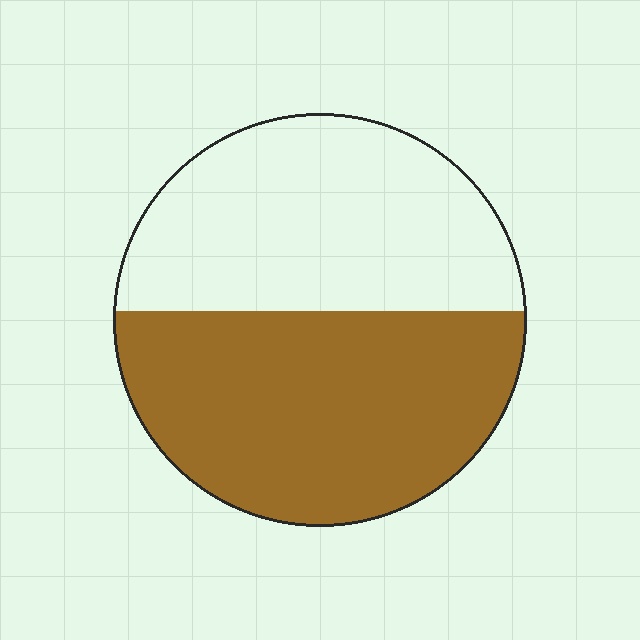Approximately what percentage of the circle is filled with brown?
Approximately 55%.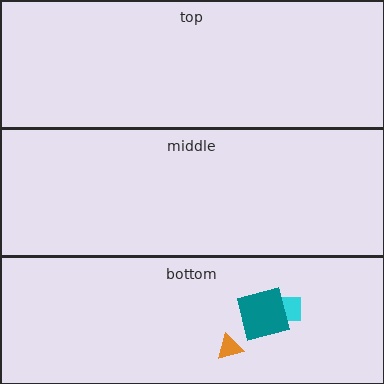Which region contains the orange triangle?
The bottom region.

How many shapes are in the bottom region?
3.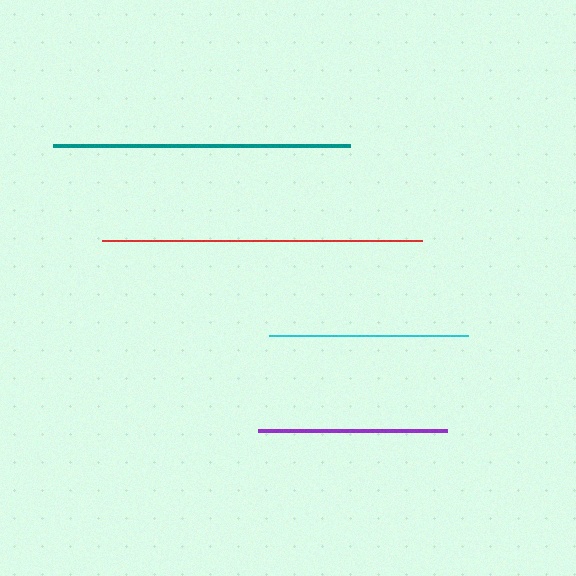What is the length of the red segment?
The red segment is approximately 319 pixels long.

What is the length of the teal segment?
The teal segment is approximately 297 pixels long.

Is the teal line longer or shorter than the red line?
The red line is longer than the teal line.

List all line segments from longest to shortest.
From longest to shortest: red, teal, cyan, purple.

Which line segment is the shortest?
The purple line is the shortest at approximately 189 pixels.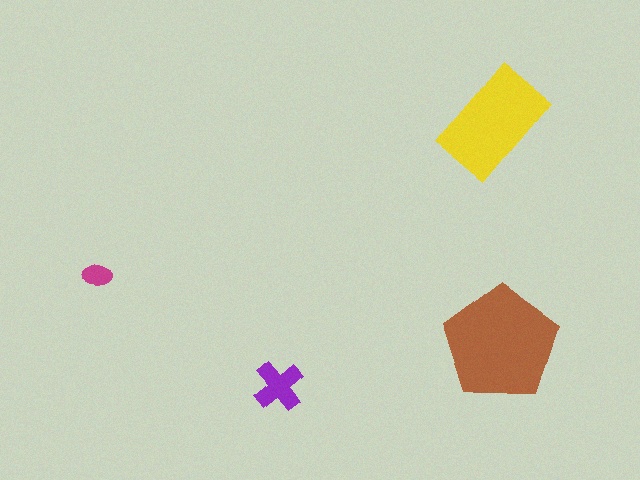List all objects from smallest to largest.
The magenta ellipse, the purple cross, the yellow rectangle, the brown pentagon.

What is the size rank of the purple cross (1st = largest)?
3rd.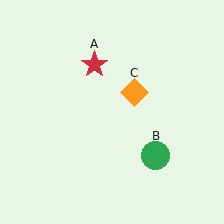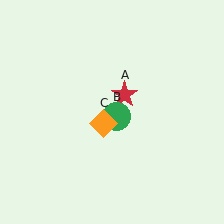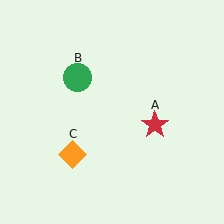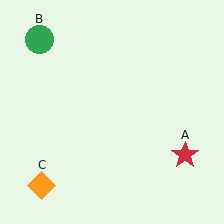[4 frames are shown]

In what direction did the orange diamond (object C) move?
The orange diamond (object C) moved down and to the left.